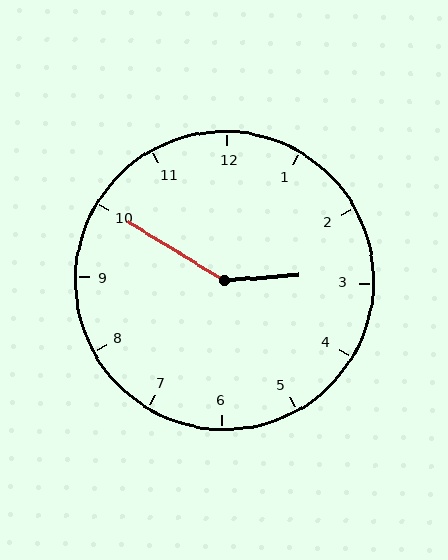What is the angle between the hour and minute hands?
Approximately 145 degrees.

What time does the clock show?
2:50.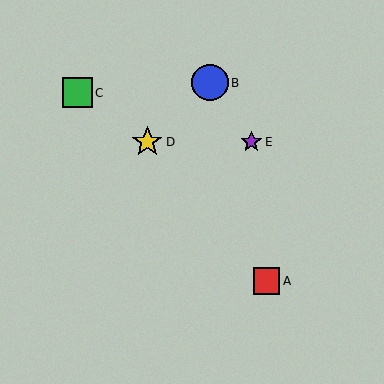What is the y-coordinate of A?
Object A is at y≈281.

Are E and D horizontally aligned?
Yes, both are at y≈142.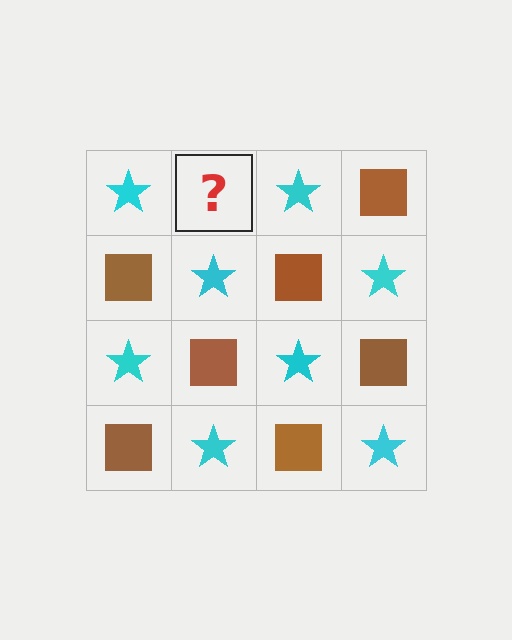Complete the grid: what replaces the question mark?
The question mark should be replaced with a brown square.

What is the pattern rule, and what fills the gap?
The rule is that it alternates cyan star and brown square in a checkerboard pattern. The gap should be filled with a brown square.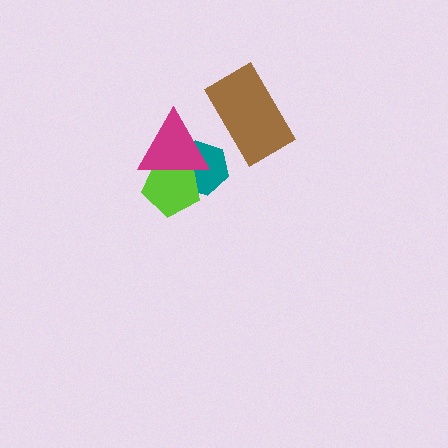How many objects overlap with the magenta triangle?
2 objects overlap with the magenta triangle.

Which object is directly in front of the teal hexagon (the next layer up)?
The lime pentagon is directly in front of the teal hexagon.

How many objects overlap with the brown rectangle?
0 objects overlap with the brown rectangle.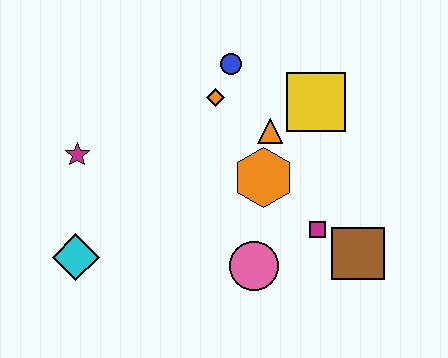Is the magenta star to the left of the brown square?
Yes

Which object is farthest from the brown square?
The magenta star is farthest from the brown square.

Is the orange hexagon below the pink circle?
No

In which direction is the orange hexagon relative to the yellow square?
The orange hexagon is below the yellow square.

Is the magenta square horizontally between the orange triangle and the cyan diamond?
No